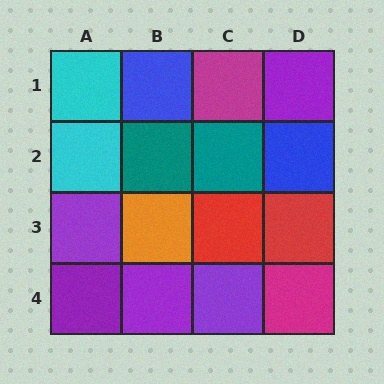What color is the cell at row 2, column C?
Teal.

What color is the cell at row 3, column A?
Purple.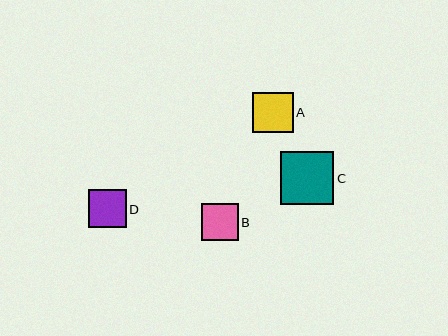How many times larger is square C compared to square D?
Square C is approximately 1.4 times the size of square D.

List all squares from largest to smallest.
From largest to smallest: C, A, D, B.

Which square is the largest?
Square C is the largest with a size of approximately 53 pixels.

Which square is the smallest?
Square B is the smallest with a size of approximately 37 pixels.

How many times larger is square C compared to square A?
Square C is approximately 1.3 times the size of square A.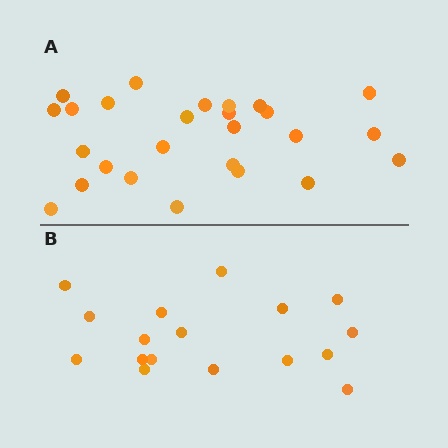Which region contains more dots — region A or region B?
Region A (the top region) has more dots.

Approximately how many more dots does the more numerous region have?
Region A has roughly 8 or so more dots than region B.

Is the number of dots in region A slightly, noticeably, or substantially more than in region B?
Region A has substantially more. The ratio is roughly 1.5 to 1.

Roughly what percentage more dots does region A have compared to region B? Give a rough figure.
About 55% more.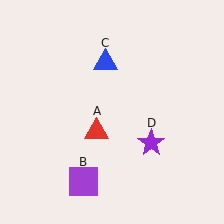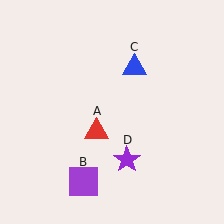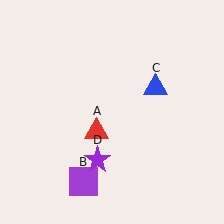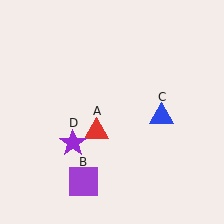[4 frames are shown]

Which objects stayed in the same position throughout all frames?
Red triangle (object A) and purple square (object B) remained stationary.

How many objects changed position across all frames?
2 objects changed position: blue triangle (object C), purple star (object D).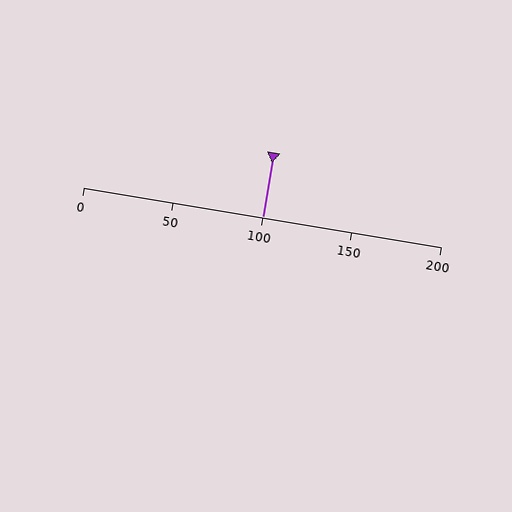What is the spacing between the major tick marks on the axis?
The major ticks are spaced 50 apart.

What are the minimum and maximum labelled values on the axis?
The axis runs from 0 to 200.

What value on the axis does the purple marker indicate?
The marker indicates approximately 100.